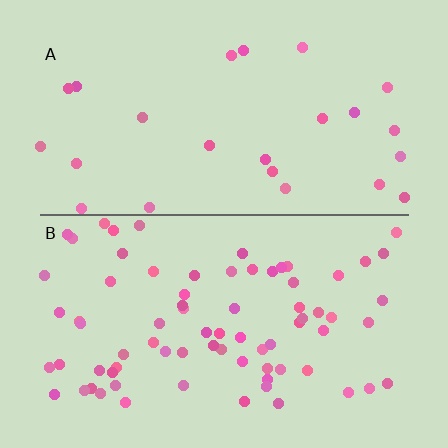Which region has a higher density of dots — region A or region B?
B (the bottom).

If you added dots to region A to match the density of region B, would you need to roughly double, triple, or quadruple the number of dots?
Approximately triple.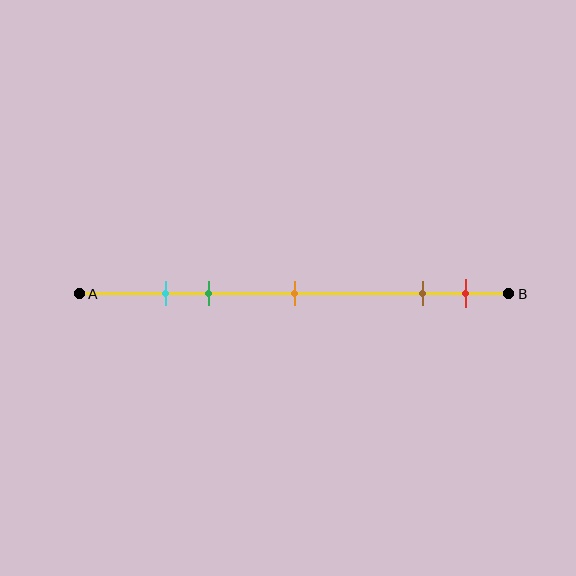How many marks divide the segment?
There are 5 marks dividing the segment.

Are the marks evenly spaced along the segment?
No, the marks are not evenly spaced.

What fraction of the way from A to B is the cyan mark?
The cyan mark is approximately 20% (0.2) of the way from A to B.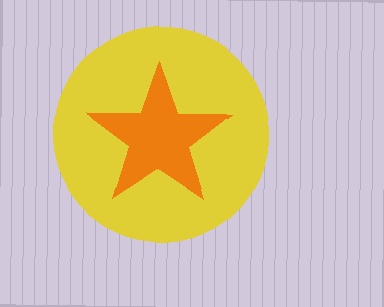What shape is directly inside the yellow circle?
The orange star.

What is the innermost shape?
The orange star.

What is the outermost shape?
The yellow circle.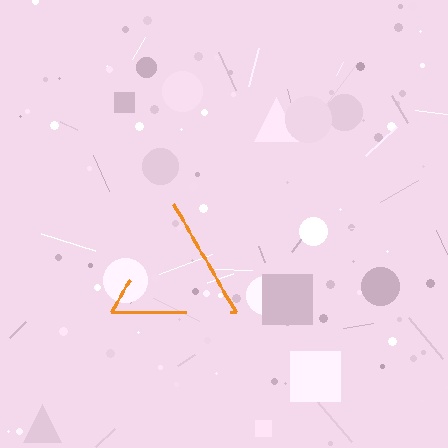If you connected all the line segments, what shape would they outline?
They would outline a triangle.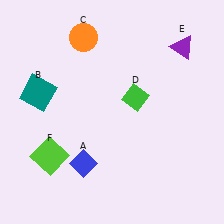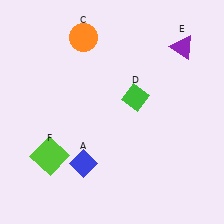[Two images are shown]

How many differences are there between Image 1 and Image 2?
There is 1 difference between the two images.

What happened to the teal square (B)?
The teal square (B) was removed in Image 2. It was in the top-left area of Image 1.